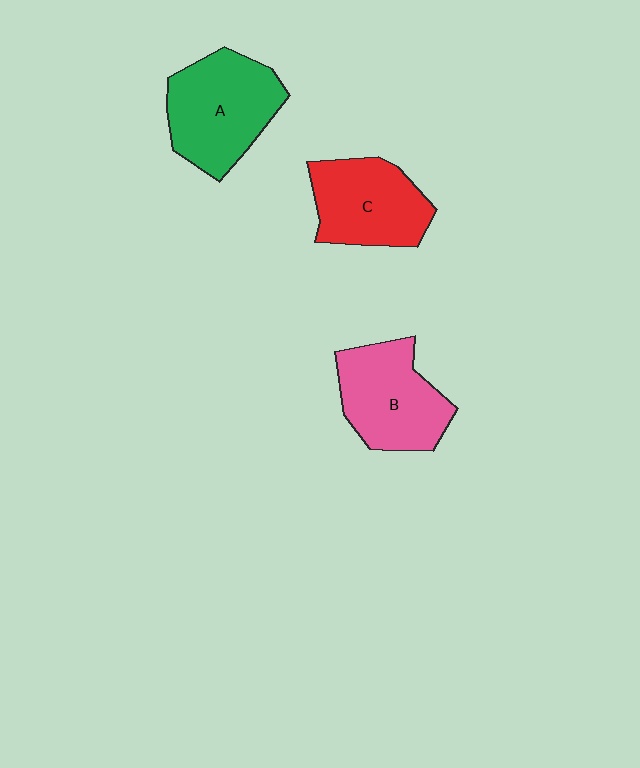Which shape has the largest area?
Shape A (green).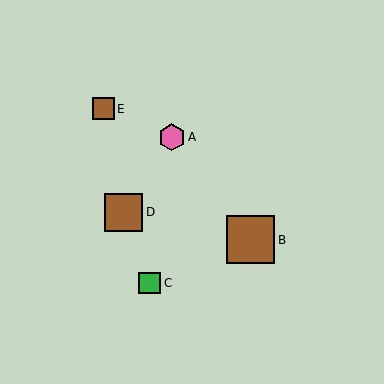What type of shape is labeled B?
Shape B is a brown square.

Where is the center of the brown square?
The center of the brown square is at (103, 109).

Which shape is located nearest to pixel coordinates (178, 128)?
The pink hexagon (labeled A) at (172, 137) is nearest to that location.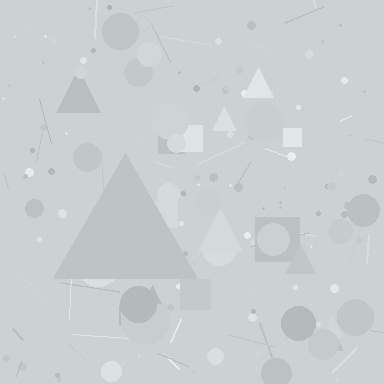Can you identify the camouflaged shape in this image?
The camouflaged shape is a triangle.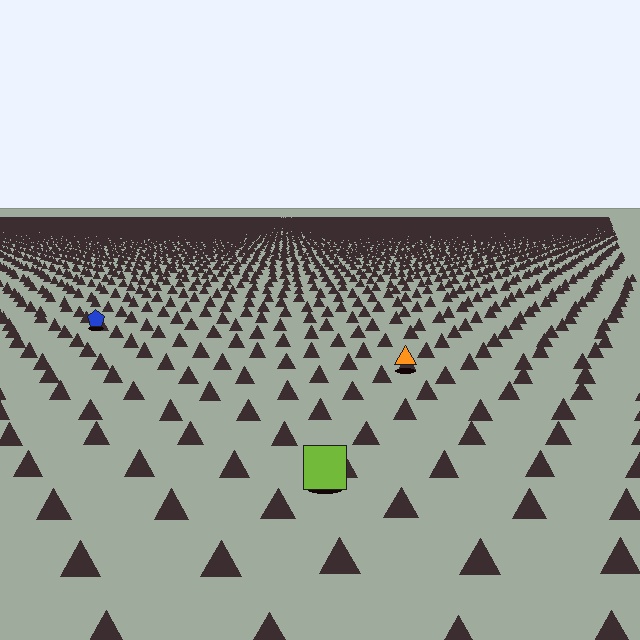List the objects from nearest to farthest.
From nearest to farthest: the lime square, the orange triangle, the blue pentagon.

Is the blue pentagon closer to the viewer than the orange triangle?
No. The orange triangle is closer — you can tell from the texture gradient: the ground texture is coarser near it.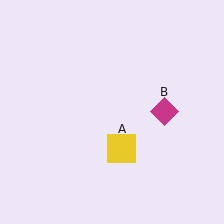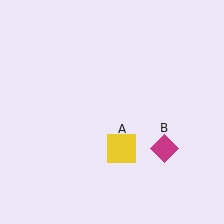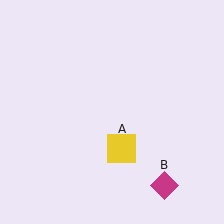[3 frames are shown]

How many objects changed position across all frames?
1 object changed position: magenta diamond (object B).